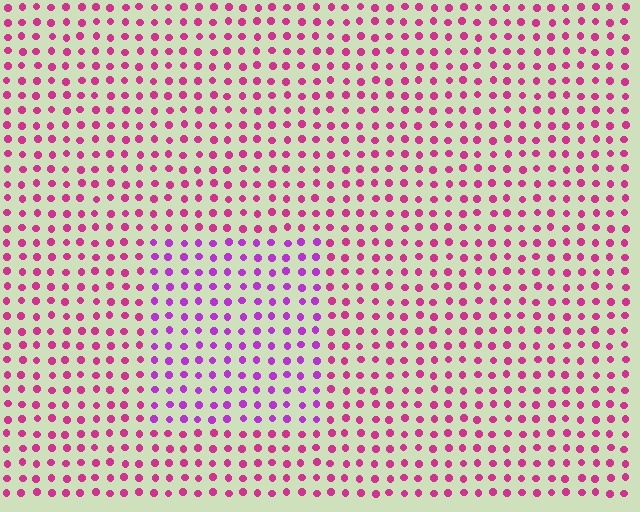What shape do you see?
I see a rectangle.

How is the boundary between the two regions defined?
The boundary is defined purely by a slight shift in hue (about 33 degrees). Spacing, size, and orientation are identical on both sides.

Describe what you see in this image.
The image is filled with small magenta elements in a uniform arrangement. A rectangle-shaped region is visible where the elements are tinted to a slightly different hue, forming a subtle color boundary.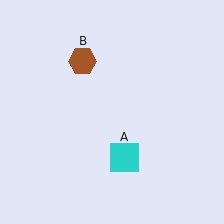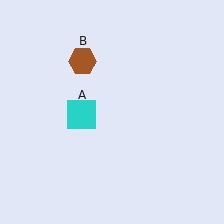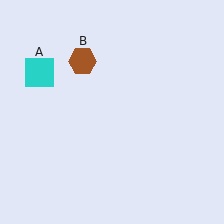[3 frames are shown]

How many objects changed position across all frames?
1 object changed position: cyan square (object A).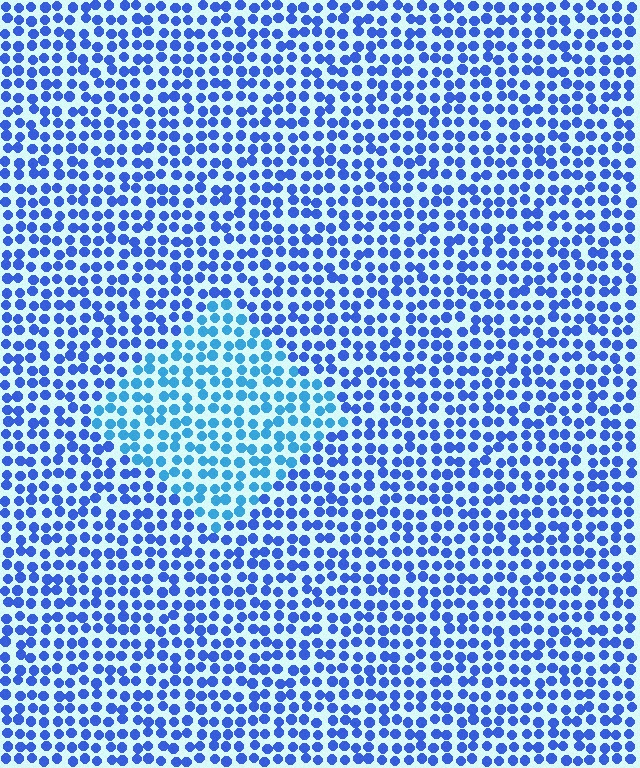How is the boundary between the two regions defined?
The boundary is defined purely by a slight shift in hue (about 26 degrees). Spacing, size, and orientation are identical on both sides.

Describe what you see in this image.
The image is filled with small blue elements in a uniform arrangement. A diamond-shaped region is visible where the elements are tinted to a slightly different hue, forming a subtle color boundary.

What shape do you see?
I see a diamond.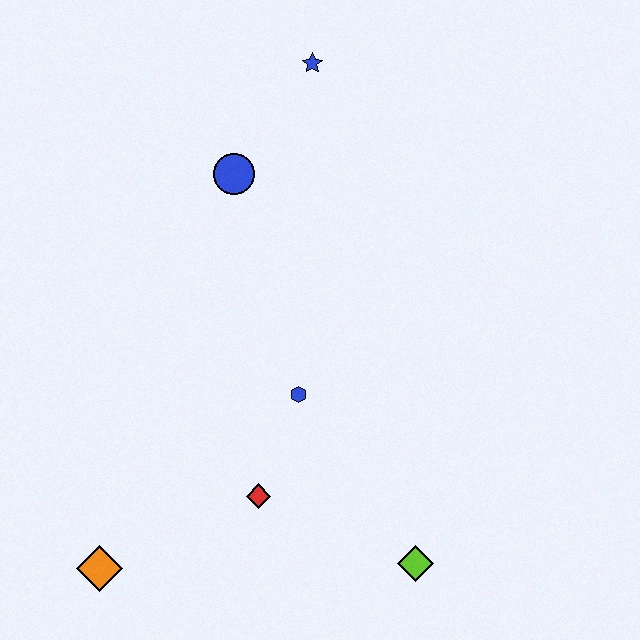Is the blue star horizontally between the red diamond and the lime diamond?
Yes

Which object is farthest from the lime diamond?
The blue star is farthest from the lime diamond.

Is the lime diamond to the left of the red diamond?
No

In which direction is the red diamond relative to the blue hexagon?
The red diamond is below the blue hexagon.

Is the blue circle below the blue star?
Yes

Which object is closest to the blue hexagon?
The red diamond is closest to the blue hexagon.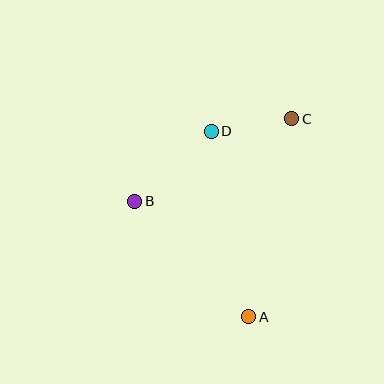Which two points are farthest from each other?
Points A and C are farthest from each other.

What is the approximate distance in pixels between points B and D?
The distance between B and D is approximately 104 pixels.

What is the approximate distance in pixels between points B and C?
The distance between B and C is approximately 177 pixels.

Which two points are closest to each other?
Points C and D are closest to each other.